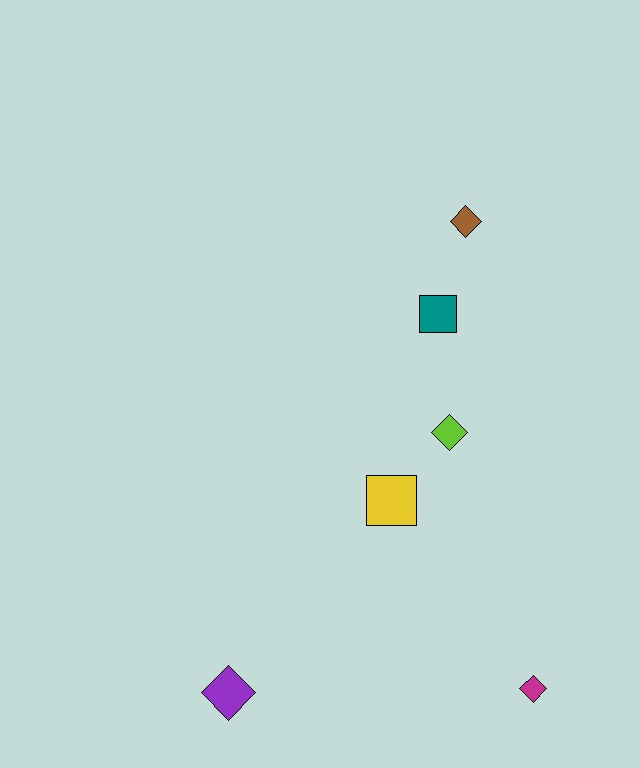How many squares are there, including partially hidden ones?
There are 2 squares.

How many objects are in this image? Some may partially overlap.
There are 6 objects.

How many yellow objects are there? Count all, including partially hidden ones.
There is 1 yellow object.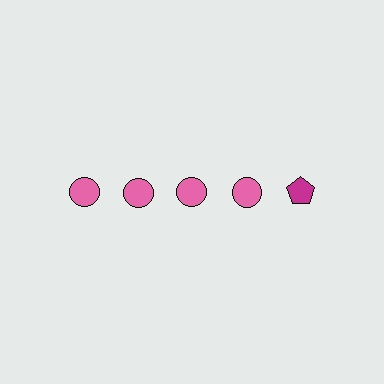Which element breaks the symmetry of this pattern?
The magenta pentagon in the top row, rightmost column breaks the symmetry. All other shapes are pink circles.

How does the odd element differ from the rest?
It differs in both color (magenta instead of pink) and shape (pentagon instead of circle).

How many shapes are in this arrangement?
There are 5 shapes arranged in a grid pattern.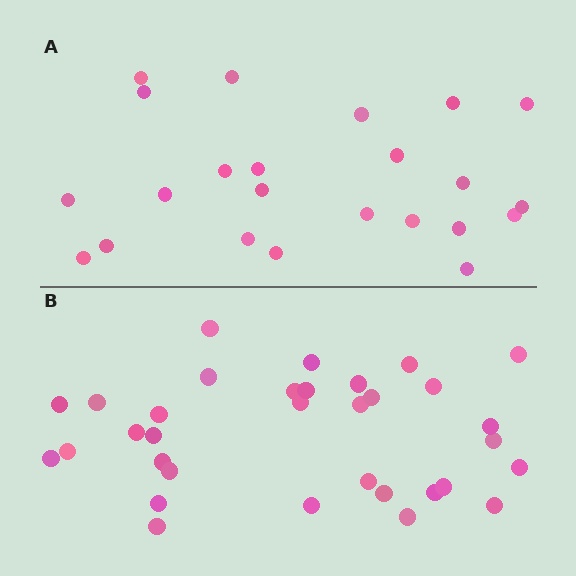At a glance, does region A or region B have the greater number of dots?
Region B (the bottom region) has more dots.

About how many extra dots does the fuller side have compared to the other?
Region B has roughly 10 or so more dots than region A.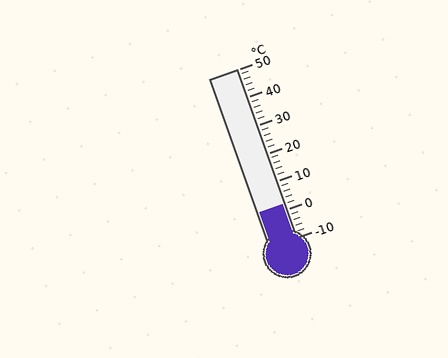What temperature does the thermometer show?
The thermometer shows approximately 2°C.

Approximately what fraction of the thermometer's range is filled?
The thermometer is filled to approximately 20% of its range.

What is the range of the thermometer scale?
The thermometer scale ranges from -10°C to 50°C.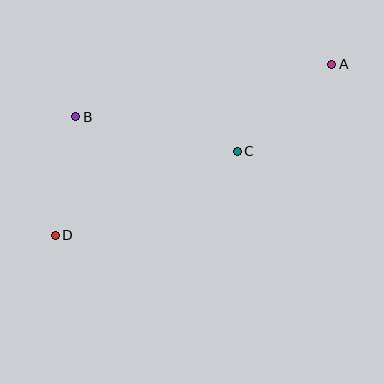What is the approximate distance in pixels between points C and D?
The distance between C and D is approximately 200 pixels.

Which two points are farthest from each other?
Points A and D are farthest from each other.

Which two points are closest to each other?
Points B and D are closest to each other.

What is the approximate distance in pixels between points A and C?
The distance between A and C is approximately 129 pixels.